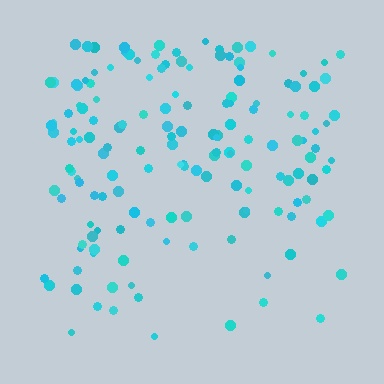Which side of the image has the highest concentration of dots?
The top.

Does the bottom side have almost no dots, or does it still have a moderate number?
Still a moderate number, just noticeably fewer than the top.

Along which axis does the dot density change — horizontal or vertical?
Vertical.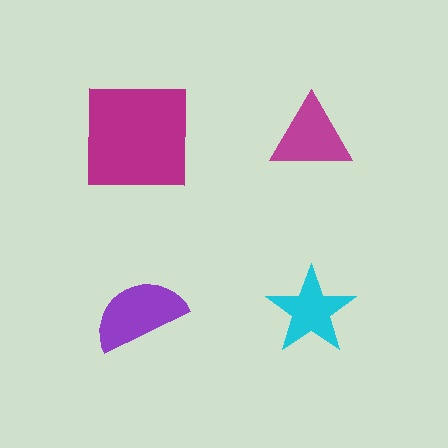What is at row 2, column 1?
A purple semicircle.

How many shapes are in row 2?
2 shapes.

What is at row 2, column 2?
A cyan star.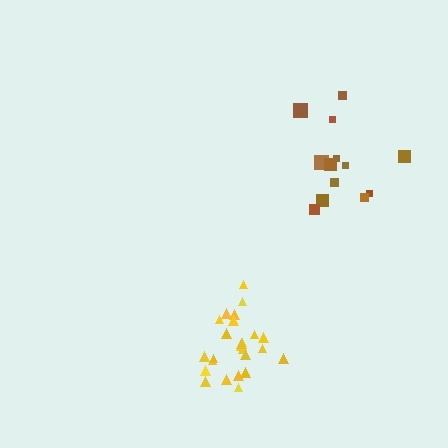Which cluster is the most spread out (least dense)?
Brown.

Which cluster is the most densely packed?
Yellow.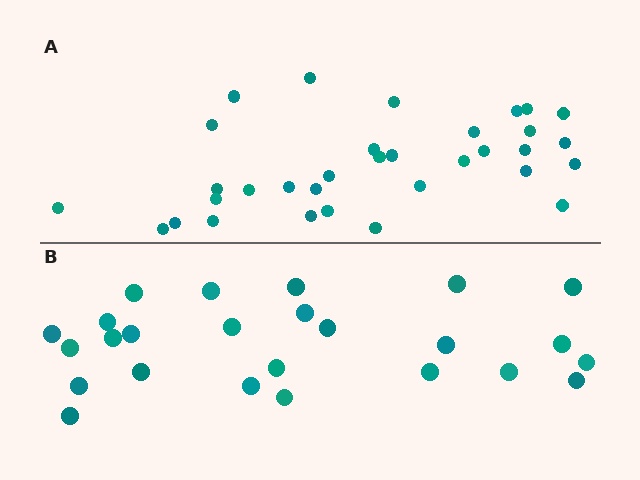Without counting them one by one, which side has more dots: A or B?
Region A (the top region) has more dots.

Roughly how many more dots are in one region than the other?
Region A has roughly 8 or so more dots than region B.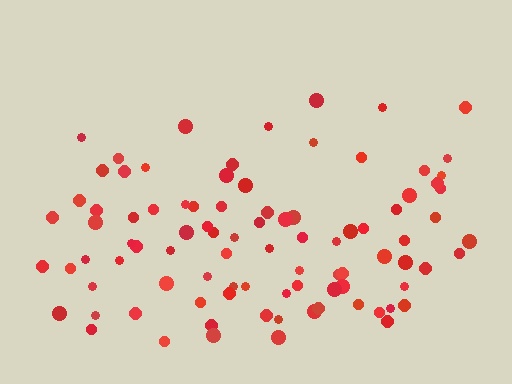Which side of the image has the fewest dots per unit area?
The top.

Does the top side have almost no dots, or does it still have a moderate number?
Still a moderate number, just noticeably fewer than the bottom.